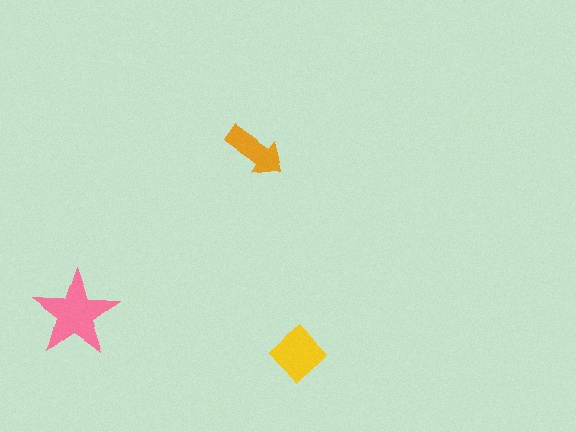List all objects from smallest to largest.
The orange arrow, the yellow diamond, the pink star.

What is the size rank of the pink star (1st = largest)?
1st.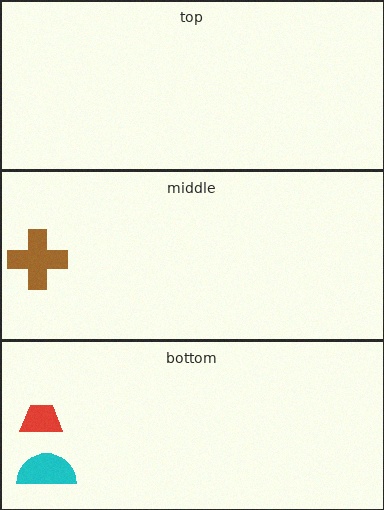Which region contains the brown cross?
The middle region.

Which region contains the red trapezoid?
The bottom region.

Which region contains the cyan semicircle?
The bottom region.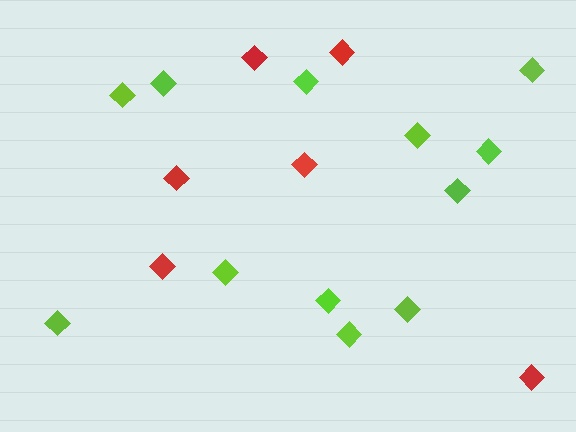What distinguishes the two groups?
There are 2 groups: one group of red diamonds (6) and one group of lime diamonds (12).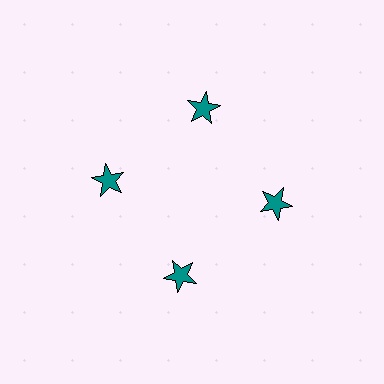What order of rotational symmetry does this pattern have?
This pattern has 4-fold rotational symmetry.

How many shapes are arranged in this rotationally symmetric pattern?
There are 4 shapes, arranged in 4 groups of 1.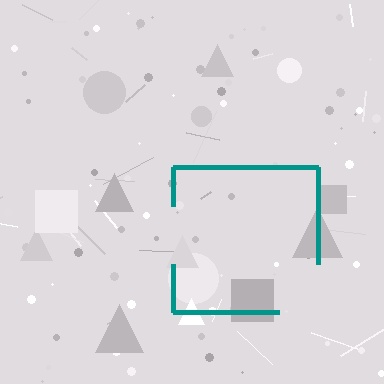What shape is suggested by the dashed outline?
The dashed outline suggests a square.